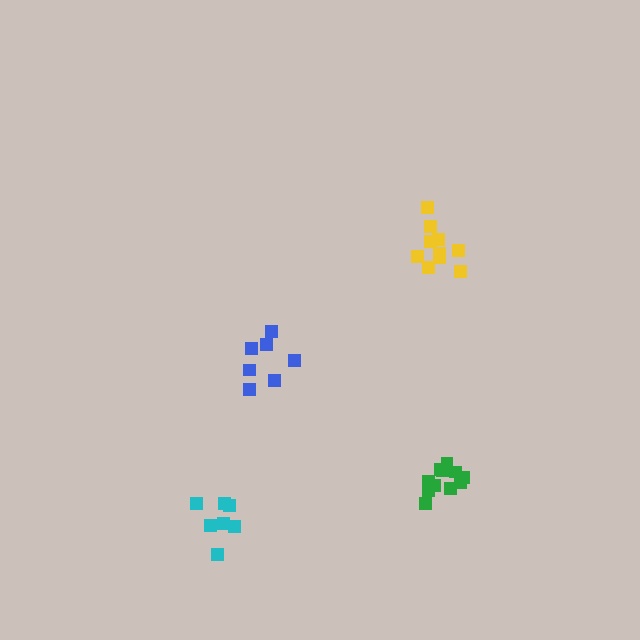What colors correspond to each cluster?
The clusters are colored: green, blue, yellow, cyan.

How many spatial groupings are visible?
There are 4 spatial groupings.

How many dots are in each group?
Group 1: 11 dots, Group 2: 7 dots, Group 3: 10 dots, Group 4: 7 dots (35 total).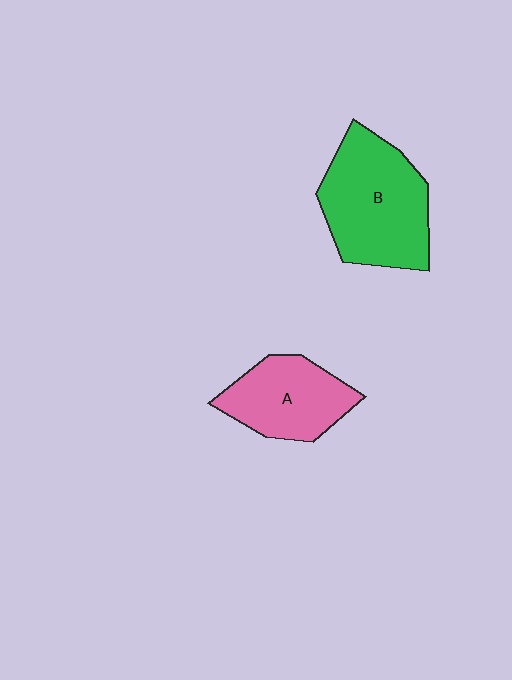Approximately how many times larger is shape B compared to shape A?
Approximately 1.4 times.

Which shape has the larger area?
Shape B (green).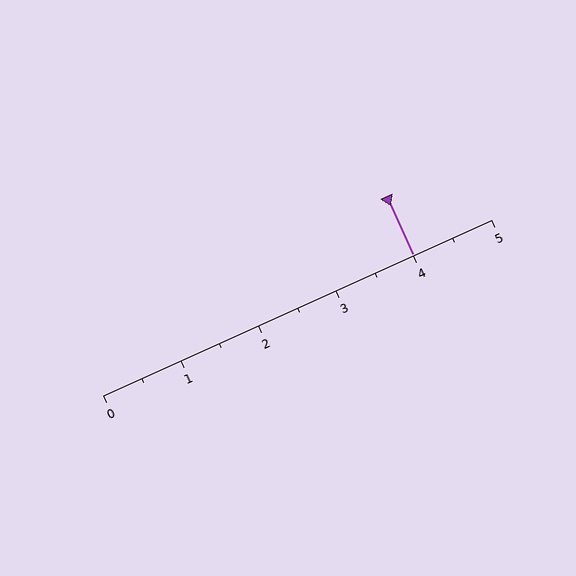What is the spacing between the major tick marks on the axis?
The major ticks are spaced 1 apart.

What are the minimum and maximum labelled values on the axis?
The axis runs from 0 to 5.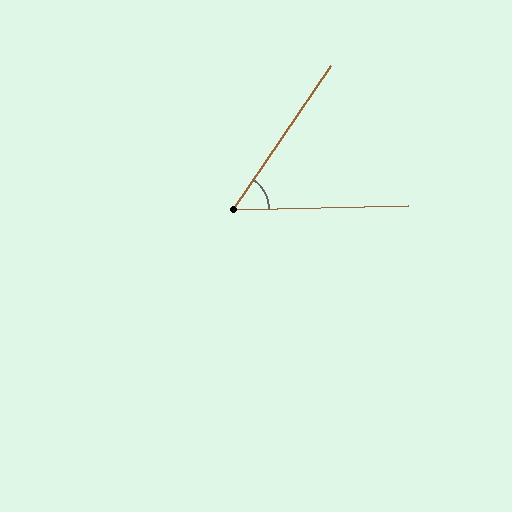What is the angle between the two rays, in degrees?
Approximately 55 degrees.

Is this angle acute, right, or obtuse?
It is acute.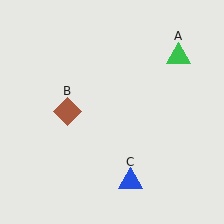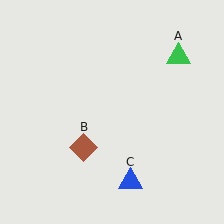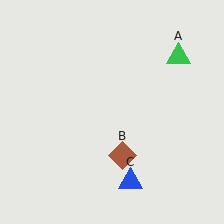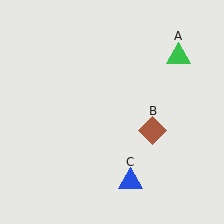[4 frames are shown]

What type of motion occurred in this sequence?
The brown diamond (object B) rotated counterclockwise around the center of the scene.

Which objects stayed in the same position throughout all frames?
Green triangle (object A) and blue triangle (object C) remained stationary.